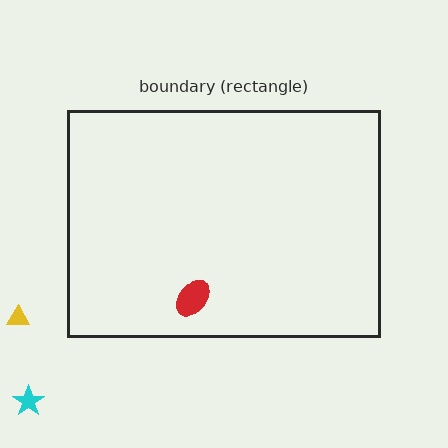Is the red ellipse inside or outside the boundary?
Inside.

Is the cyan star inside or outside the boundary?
Outside.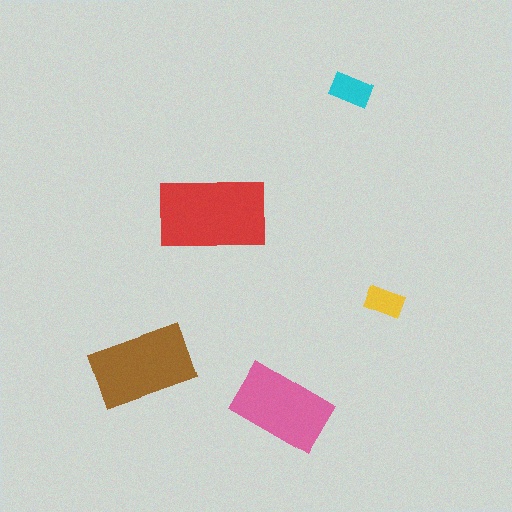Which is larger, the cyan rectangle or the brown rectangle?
The brown one.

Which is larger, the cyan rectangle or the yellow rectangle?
The cyan one.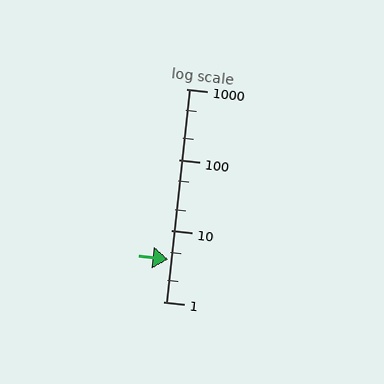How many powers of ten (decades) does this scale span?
The scale spans 3 decades, from 1 to 1000.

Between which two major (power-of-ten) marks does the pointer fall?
The pointer is between 1 and 10.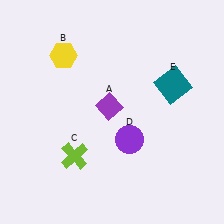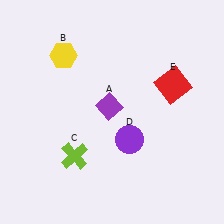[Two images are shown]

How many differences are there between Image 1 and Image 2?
There is 1 difference between the two images.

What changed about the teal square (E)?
In Image 1, E is teal. In Image 2, it changed to red.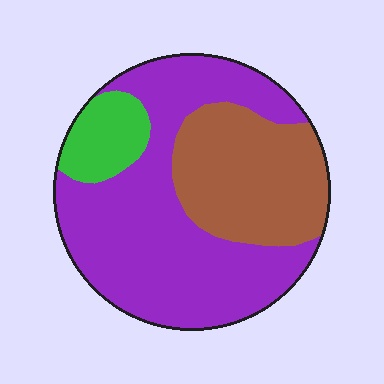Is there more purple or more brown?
Purple.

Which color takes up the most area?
Purple, at roughly 60%.